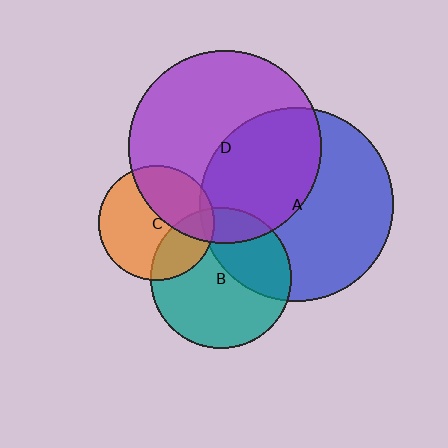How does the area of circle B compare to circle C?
Approximately 1.5 times.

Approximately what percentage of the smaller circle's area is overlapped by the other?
Approximately 40%.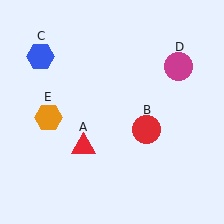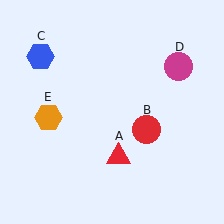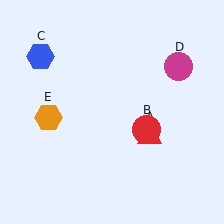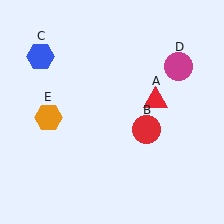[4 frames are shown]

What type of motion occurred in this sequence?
The red triangle (object A) rotated counterclockwise around the center of the scene.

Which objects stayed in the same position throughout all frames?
Red circle (object B) and blue hexagon (object C) and magenta circle (object D) and orange hexagon (object E) remained stationary.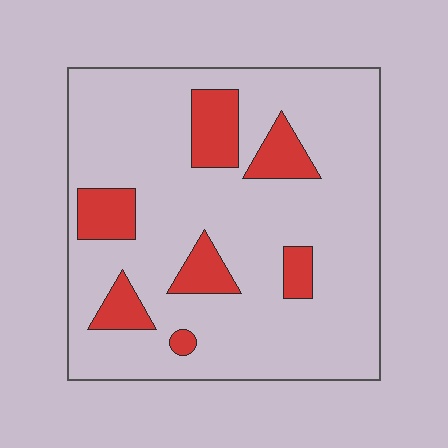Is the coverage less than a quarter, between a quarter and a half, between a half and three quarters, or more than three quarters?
Less than a quarter.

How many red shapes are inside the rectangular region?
7.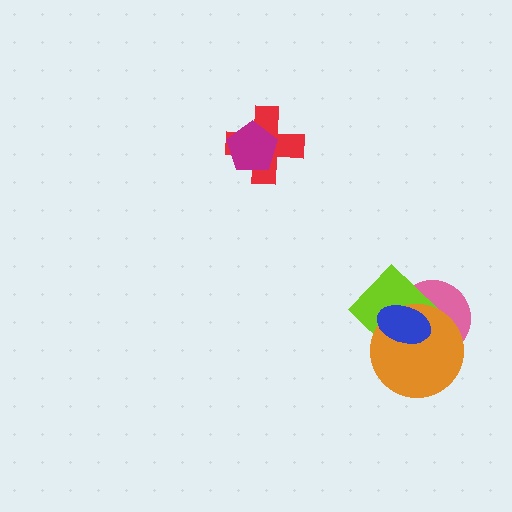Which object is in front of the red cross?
The magenta pentagon is in front of the red cross.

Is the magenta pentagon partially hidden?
No, no other shape covers it.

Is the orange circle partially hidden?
Yes, it is partially covered by another shape.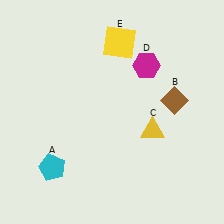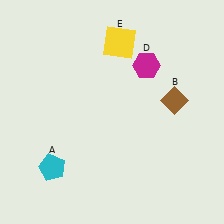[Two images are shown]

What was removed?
The yellow triangle (C) was removed in Image 2.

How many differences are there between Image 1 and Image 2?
There is 1 difference between the two images.